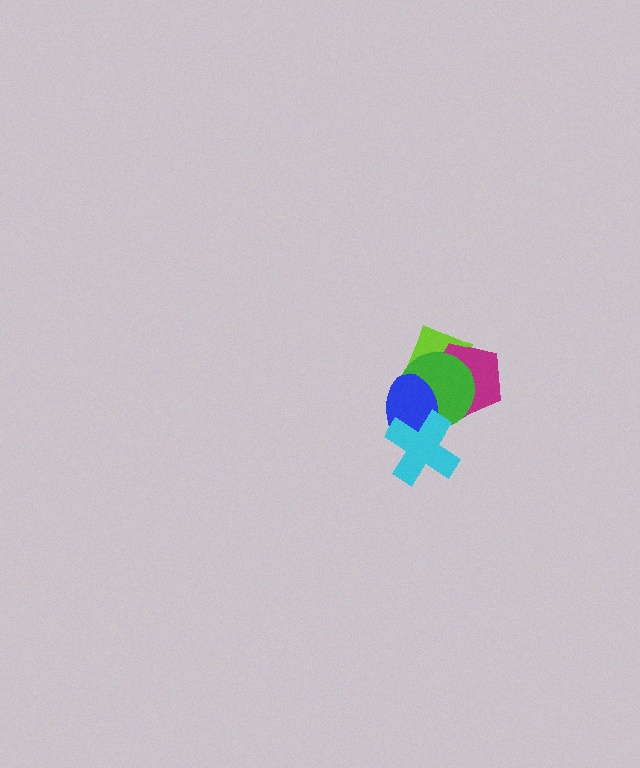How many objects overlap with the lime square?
2 objects overlap with the lime square.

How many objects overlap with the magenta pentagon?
3 objects overlap with the magenta pentagon.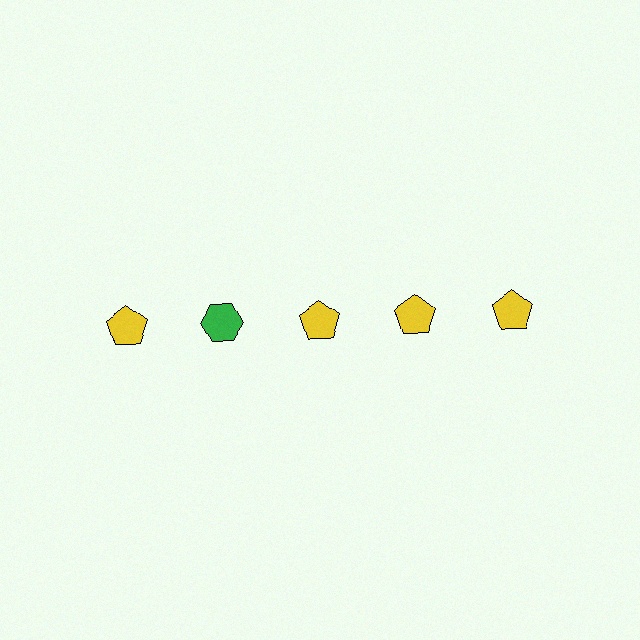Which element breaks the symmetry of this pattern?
The green hexagon in the top row, second from left column breaks the symmetry. All other shapes are yellow pentagons.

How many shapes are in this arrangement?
There are 5 shapes arranged in a grid pattern.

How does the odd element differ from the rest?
It differs in both color (green instead of yellow) and shape (hexagon instead of pentagon).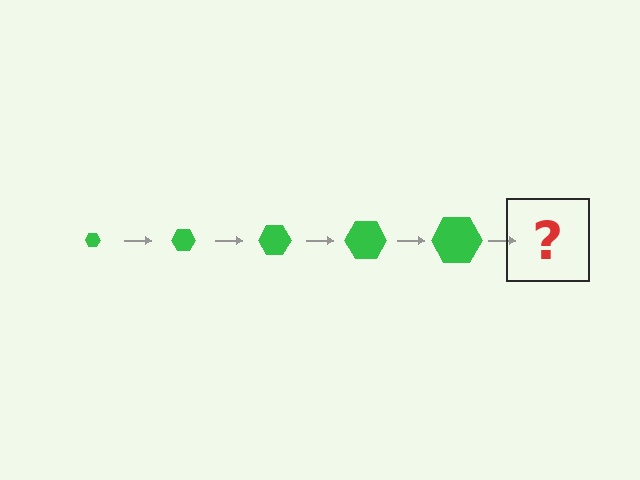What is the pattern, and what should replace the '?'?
The pattern is that the hexagon gets progressively larger each step. The '?' should be a green hexagon, larger than the previous one.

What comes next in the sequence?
The next element should be a green hexagon, larger than the previous one.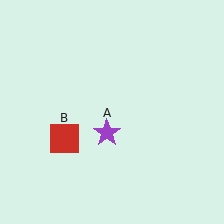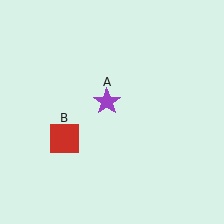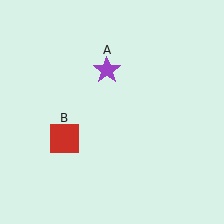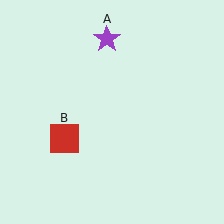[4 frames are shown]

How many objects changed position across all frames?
1 object changed position: purple star (object A).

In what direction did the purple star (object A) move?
The purple star (object A) moved up.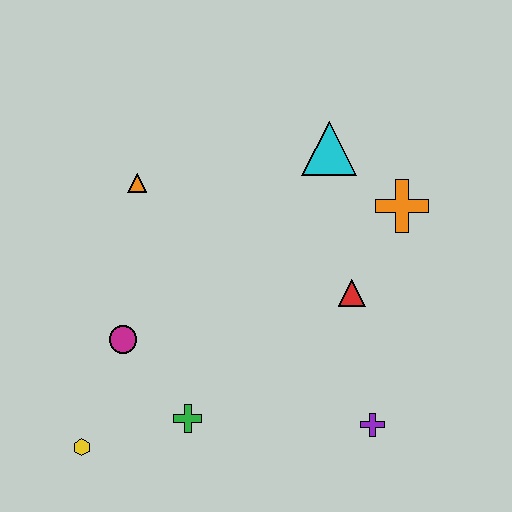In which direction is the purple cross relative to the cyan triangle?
The purple cross is below the cyan triangle.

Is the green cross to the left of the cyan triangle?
Yes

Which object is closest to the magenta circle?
The green cross is closest to the magenta circle.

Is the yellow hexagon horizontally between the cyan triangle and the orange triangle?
No